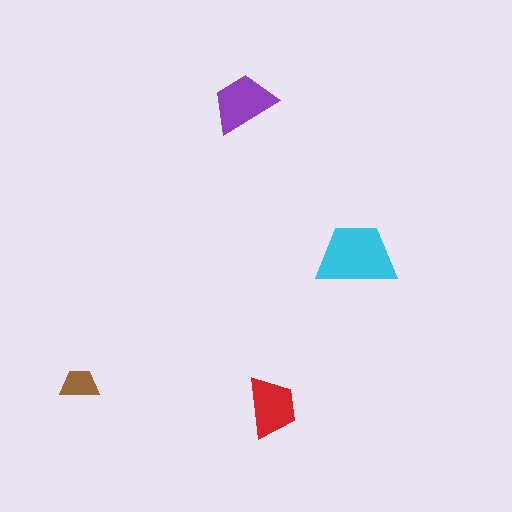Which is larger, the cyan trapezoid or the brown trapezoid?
The cyan one.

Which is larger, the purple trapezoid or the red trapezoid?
The purple one.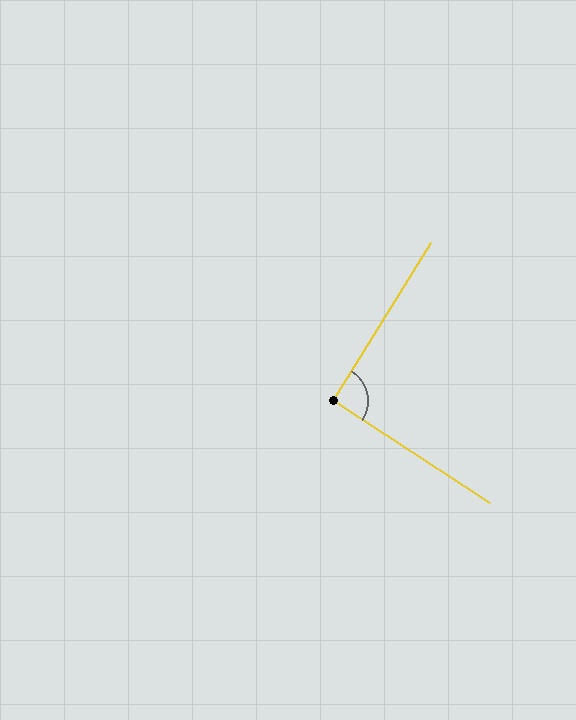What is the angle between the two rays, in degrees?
Approximately 91 degrees.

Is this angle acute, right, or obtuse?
It is approximately a right angle.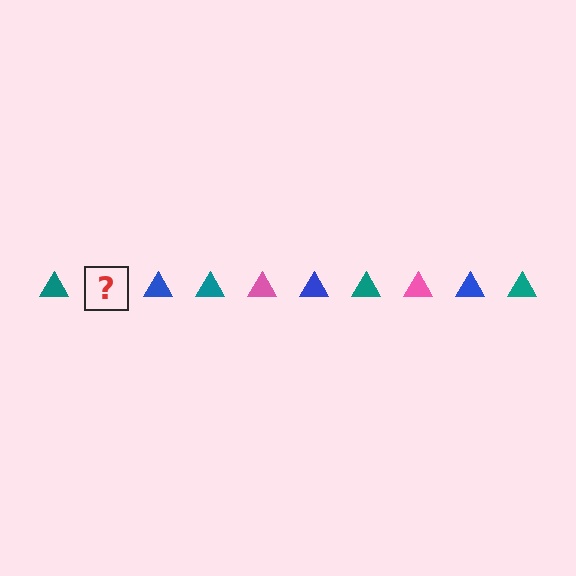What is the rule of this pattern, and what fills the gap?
The rule is that the pattern cycles through teal, pink, blue triangles. The gap should be filled with a pink triangle.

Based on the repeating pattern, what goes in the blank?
The blank should be a pink triangle.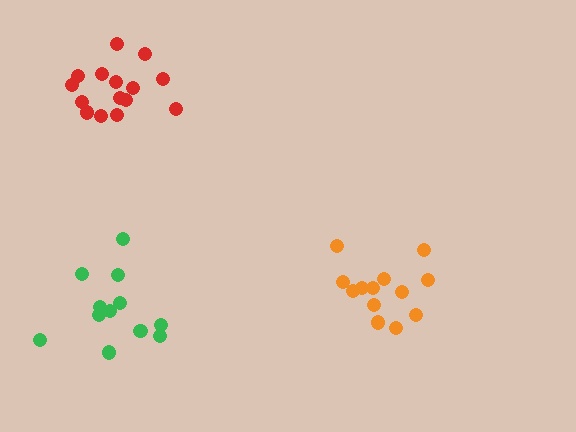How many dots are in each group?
Group 1: 13 dots, Group 2: 12 dots, Group 3: 15 dots (40 total).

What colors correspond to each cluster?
The clusters are colored: orange, green, red.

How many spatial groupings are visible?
There are 3 spatial groupings.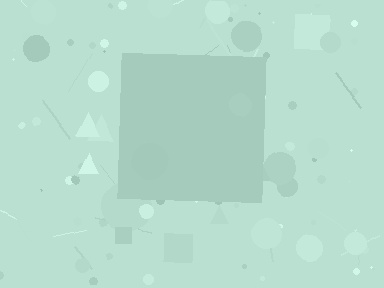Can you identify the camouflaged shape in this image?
The camouflaged shape is a square.